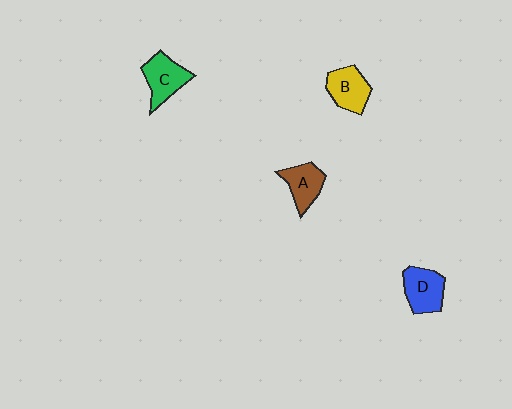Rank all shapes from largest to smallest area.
From largest to smallest: C (green), D (blue), B (yellow), A (brown).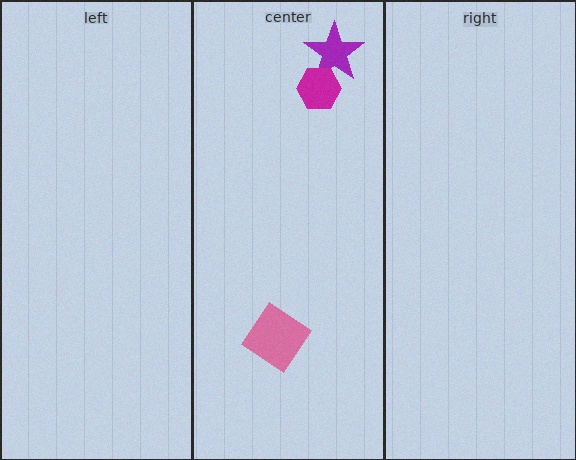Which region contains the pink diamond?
The center region.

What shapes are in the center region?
The pink diamond, the purple star, the magenta hexagon.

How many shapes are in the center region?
3.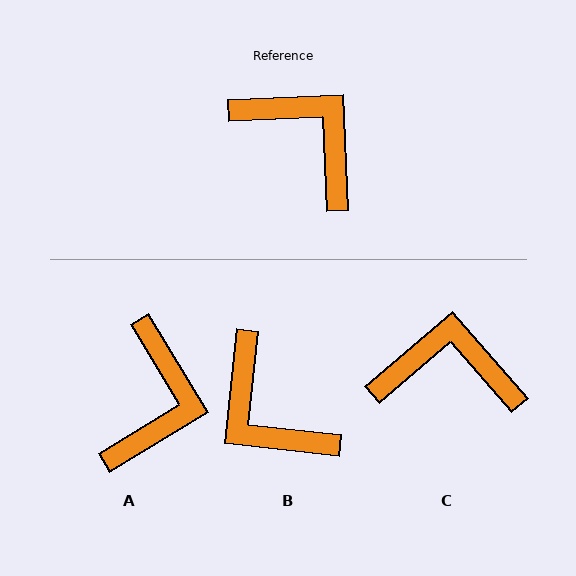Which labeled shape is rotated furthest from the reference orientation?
B, about 171 degrees away.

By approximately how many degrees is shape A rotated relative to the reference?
Approximately 61 degrees clockwise.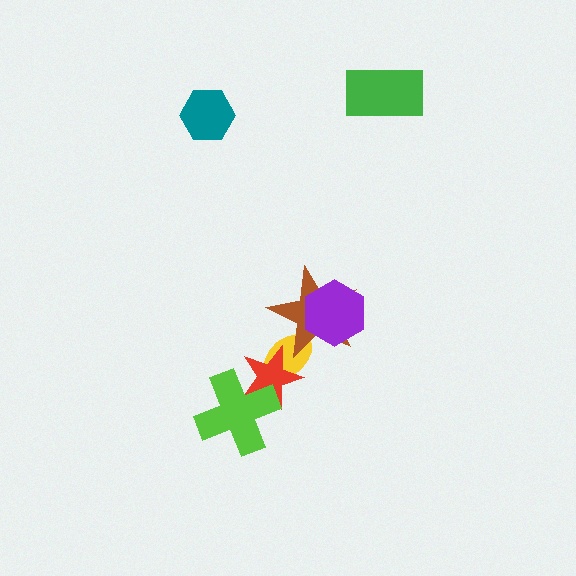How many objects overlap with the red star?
2 objects overlap with the red star.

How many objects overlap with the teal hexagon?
0 objects overlap with the teal hexagon.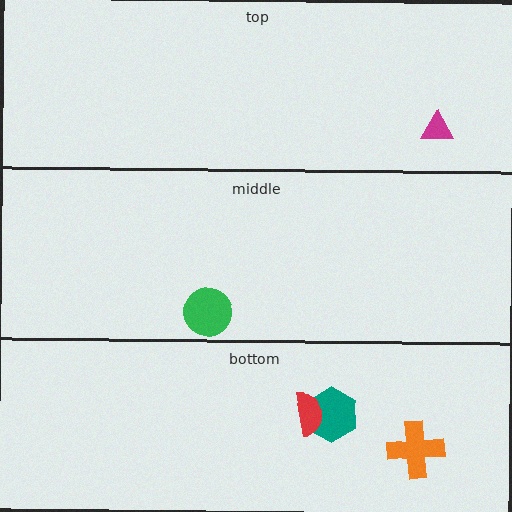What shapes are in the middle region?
The green circle.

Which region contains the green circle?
The middle region.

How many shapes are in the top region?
1.